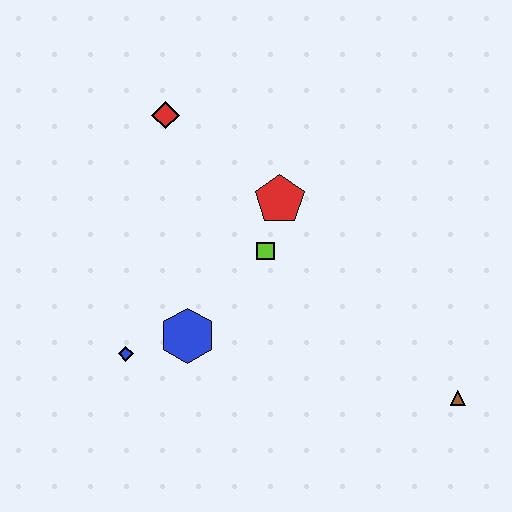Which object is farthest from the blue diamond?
The brown triangle is farthest from the blue diamond.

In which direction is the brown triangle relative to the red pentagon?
The brown triangle is below the red pentagon.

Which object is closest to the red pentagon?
The lime square is closest to the red pentagon.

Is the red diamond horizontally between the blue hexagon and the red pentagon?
No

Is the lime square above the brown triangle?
Yes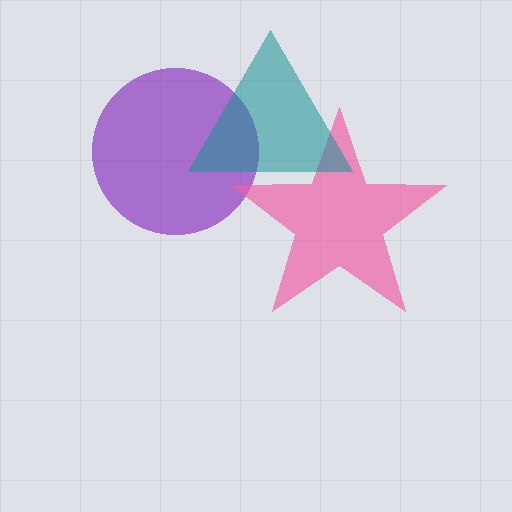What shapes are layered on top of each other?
The layered shapes are: a purple circle, a pink star, a teal triangle.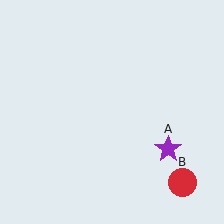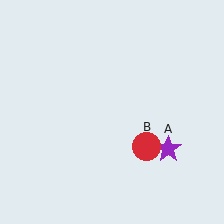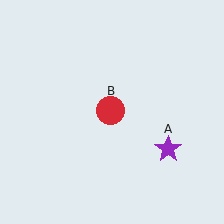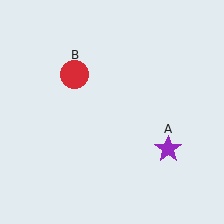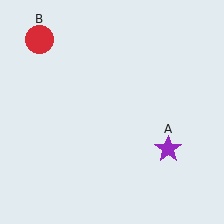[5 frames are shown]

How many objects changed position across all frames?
1 object changed position: red circle (object B).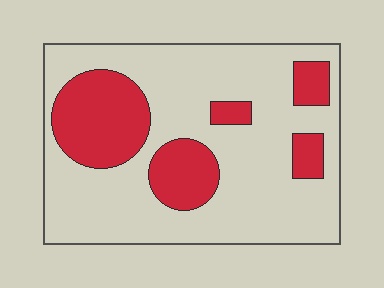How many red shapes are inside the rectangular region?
5.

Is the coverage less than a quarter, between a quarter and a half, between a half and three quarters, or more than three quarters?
Between a quarter and a half.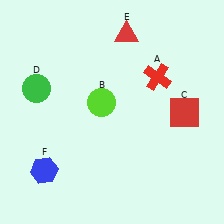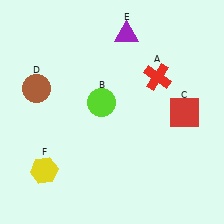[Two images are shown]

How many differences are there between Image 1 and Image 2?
There are 3 differences between the two images.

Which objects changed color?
D changed from green to brown. E changed from red to purple. F changed from blue to yellow.